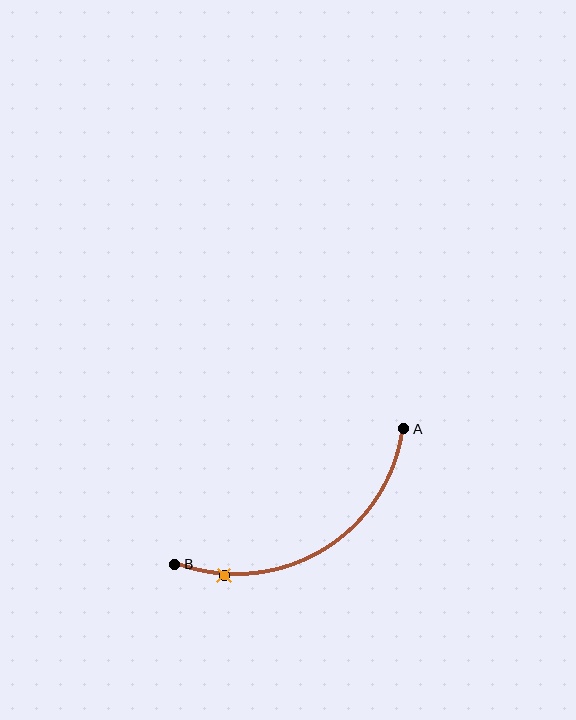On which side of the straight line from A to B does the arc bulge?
The arc bulges below the straight line connecting A and B.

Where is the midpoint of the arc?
The arc midpoint is the point on the curve farthest from the straight line joining A and B. It sits below that line.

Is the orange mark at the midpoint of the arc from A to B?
No. The orange mark lies on the arc but is closer to endpoint B. The arc midpoint would be at the point on the curve equidistant along the arc from both A and B.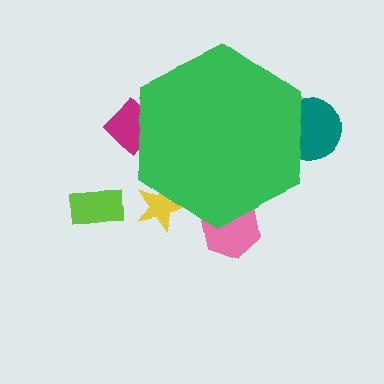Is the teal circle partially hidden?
Yes, the teal circle is partially hidden behind the green hexagon.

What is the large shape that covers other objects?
A green hexagon.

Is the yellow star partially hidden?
Yes, the yellow star is partially hidden behind the green hexagon.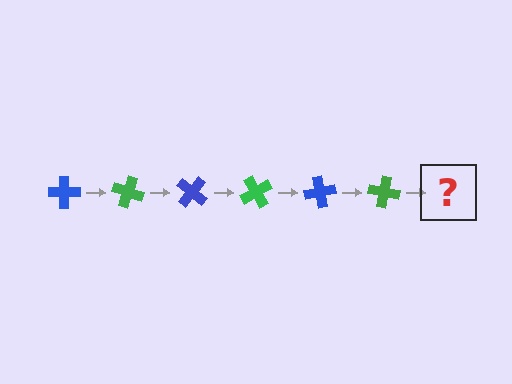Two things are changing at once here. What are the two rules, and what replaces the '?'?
The two rules are that it rotates 20 degrees each step and the color cycles through blue and green. The '?' should be a blue cross, rotated 120 degrees from the start.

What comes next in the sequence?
The next element should be a blue cross, rotated 120 degrees from the start.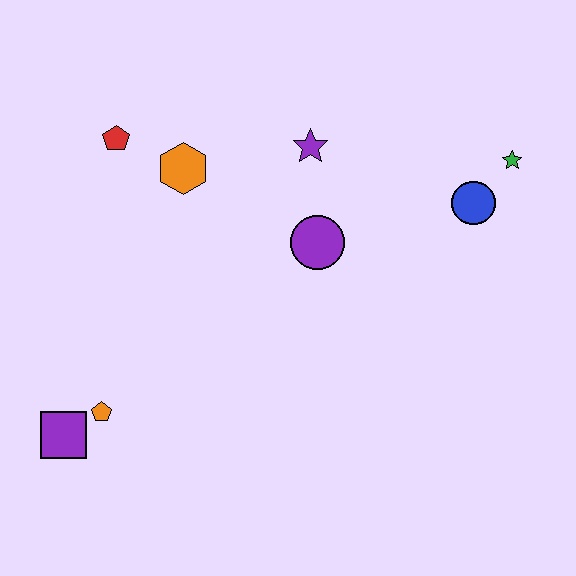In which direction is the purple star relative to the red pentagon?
The purple star is to the right of the red pentagon.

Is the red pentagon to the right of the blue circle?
No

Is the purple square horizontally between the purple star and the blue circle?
No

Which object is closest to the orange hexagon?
The red pentagon is closest to the orange hexagon.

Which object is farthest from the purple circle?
The purple square is farthest from the purple circle.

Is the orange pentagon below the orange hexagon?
Yes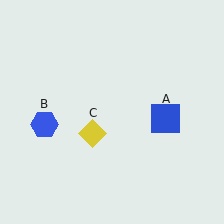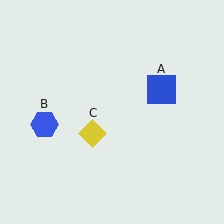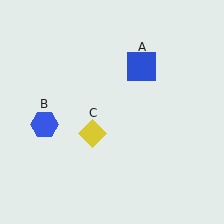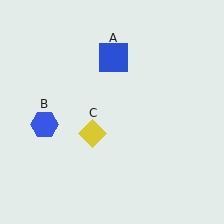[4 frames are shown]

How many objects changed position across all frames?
1 object changed position: blue square (object A).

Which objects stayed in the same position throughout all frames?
Blue hexagon (object B) and yellow diamond (object C) remained stationary.